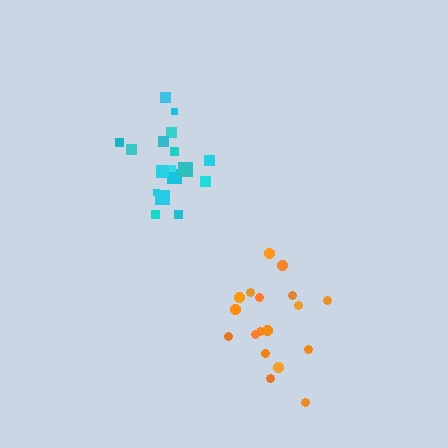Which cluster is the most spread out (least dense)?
Orange.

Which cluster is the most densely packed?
Cyan.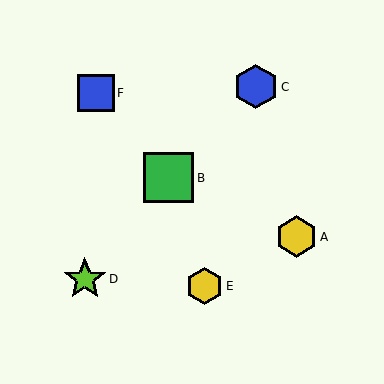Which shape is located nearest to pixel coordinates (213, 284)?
The yellow hexagon (labeled E) at (205, 286) is nearest to that location.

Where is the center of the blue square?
The center of the blue square is at (96, 93).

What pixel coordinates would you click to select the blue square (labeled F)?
Click at (96, 93) to select the blue square F.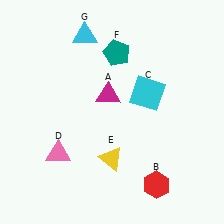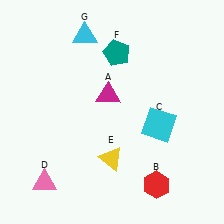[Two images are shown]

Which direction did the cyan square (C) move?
The cyan square (C) moved down.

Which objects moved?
The objects that moved are: the cyan square (C), the pink triangle (D).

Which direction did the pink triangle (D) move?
The pink triangle (D) moved down.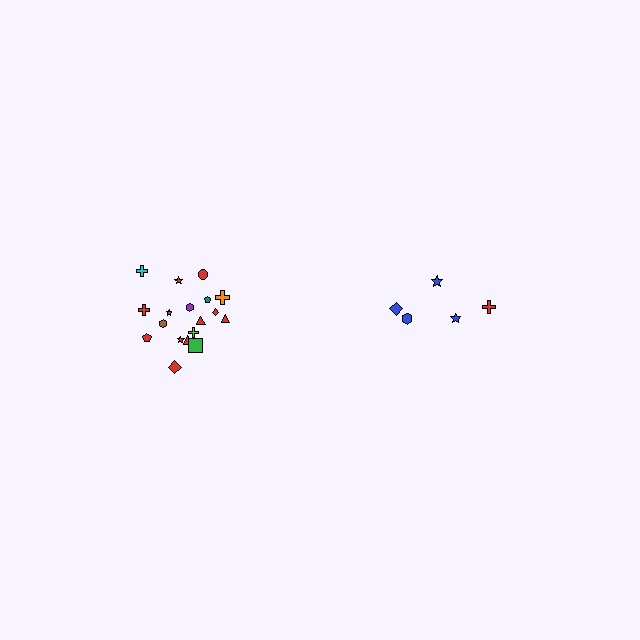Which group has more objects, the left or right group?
The left group.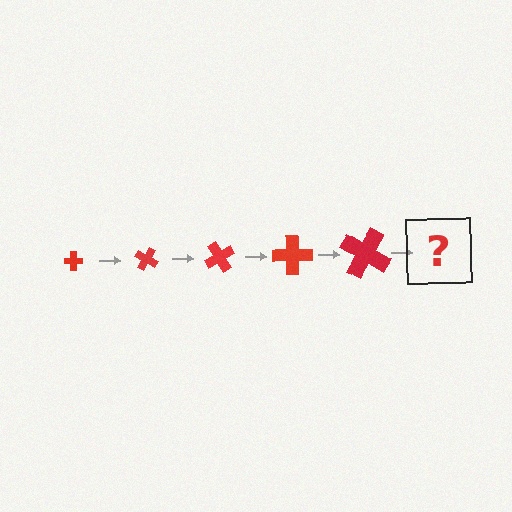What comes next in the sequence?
The next element should be a cross, larger than the previous one and rotated 150 degrees from the start.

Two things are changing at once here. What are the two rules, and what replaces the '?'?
The two rules are that the cross grows larger each step and it rotates 30 degrees each step. The '?' should be a cross, larger than the previous one and rotated 150 degrees from the start.